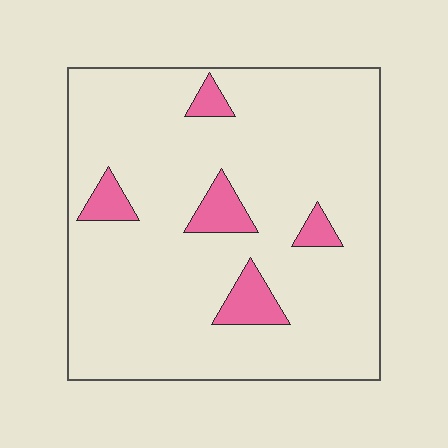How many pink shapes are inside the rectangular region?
5.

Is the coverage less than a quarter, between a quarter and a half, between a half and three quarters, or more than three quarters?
Less than a quarter.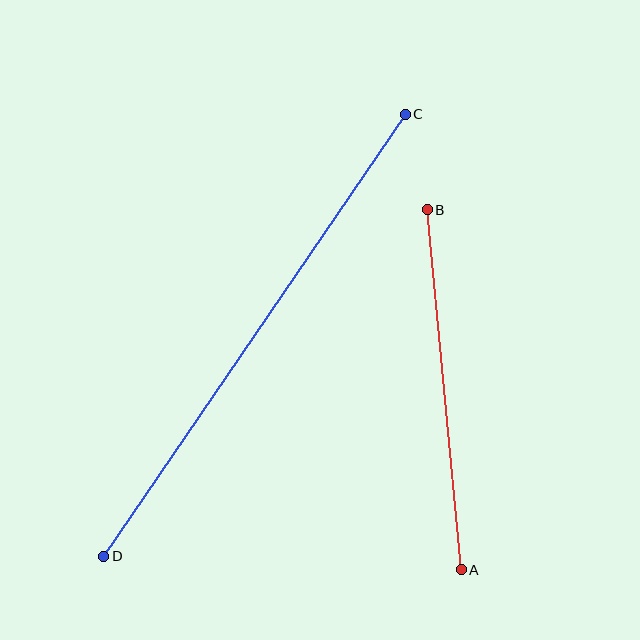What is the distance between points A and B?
The distance is approximately 361 pixels.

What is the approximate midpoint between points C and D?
The midpoint is at approximately (254, 335) pixels.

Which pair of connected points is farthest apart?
Points C and D are farthest apart.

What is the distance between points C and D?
The distance is approximately 535 pixels.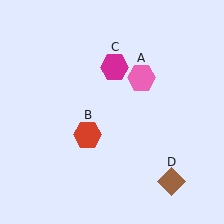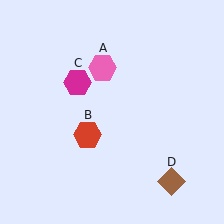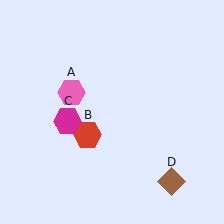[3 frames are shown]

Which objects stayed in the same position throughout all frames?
Red hexagon (object B) and brown diamond (object D) remained stationary.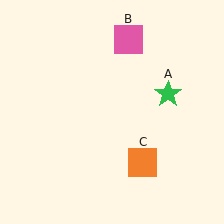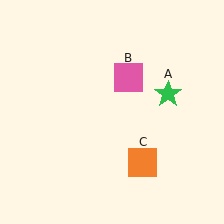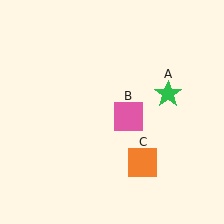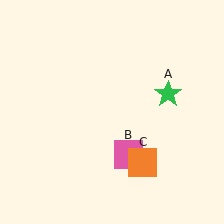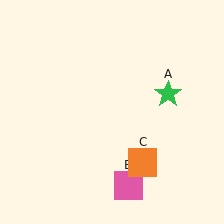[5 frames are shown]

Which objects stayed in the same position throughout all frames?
Green star (object A) and orange square (object C) remained stationary.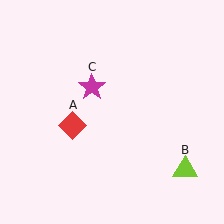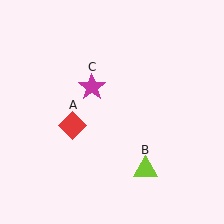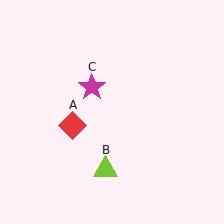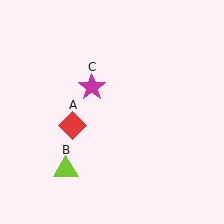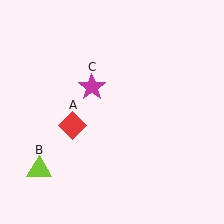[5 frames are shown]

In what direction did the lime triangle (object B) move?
The lime triangle (object B) moved left.